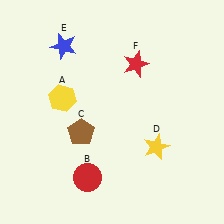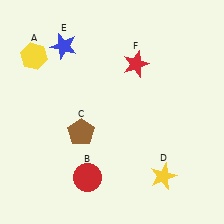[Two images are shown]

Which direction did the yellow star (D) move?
The yellow star (D) moved down.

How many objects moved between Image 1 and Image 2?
2 objects moved between the two images.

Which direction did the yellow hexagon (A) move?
The yellow hexagon (A) moved up.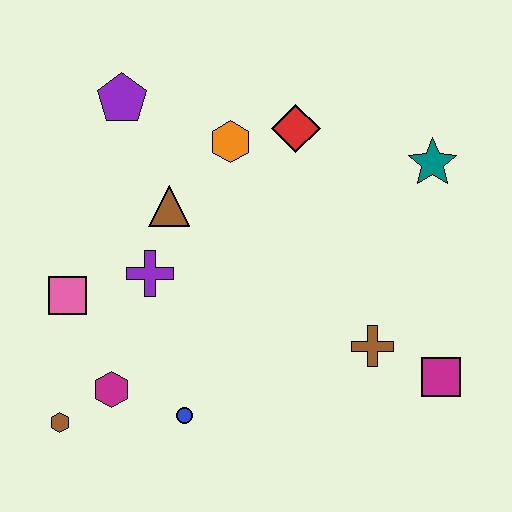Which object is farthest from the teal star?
The brown hexagon is farthest from the teal star.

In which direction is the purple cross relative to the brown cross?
The purple cross is to the left of the brown cross.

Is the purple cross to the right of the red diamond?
No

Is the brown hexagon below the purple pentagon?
Yes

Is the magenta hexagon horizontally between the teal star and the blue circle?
No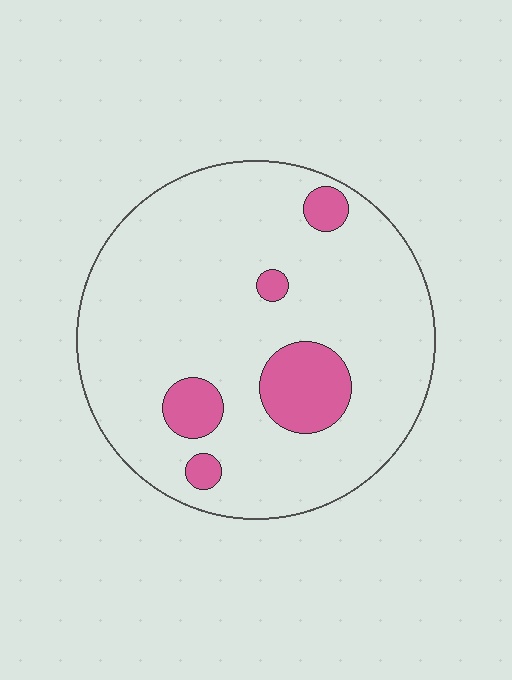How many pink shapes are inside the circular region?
5.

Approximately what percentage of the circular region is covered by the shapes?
Approximately 15%.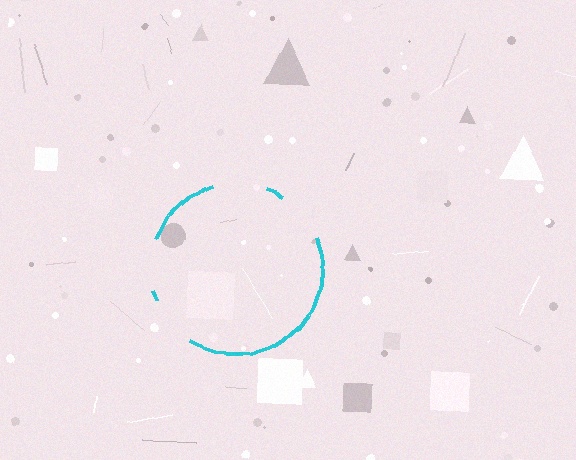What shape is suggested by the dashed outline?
The dashed outline suggests a circle.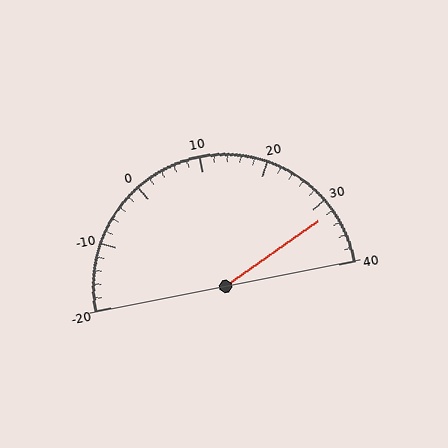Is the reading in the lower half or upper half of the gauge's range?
The reading is in the upper half of the range (-20 to 40).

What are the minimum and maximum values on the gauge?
The gauge ranges from -20 to 40.